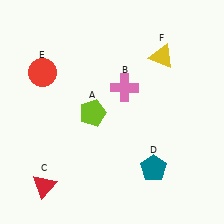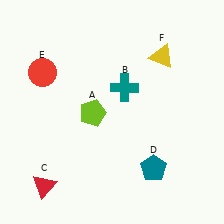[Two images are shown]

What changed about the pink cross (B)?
In Image 1, B is pink. In Image 2, it changed to teal.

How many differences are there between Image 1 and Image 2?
There is 1 difference between the two images.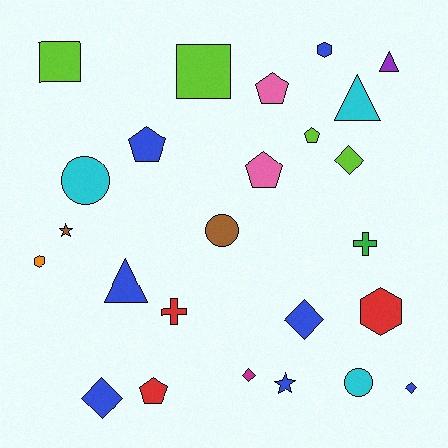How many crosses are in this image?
There are 2 crosses.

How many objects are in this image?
There are 25 objects.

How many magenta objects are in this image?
There is 1 magenta object.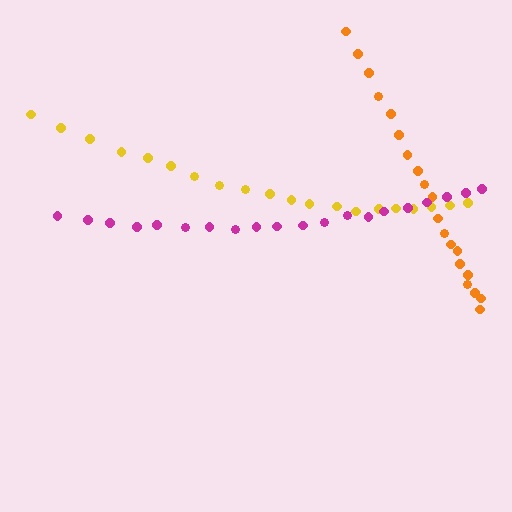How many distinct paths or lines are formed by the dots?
There are 3 distinct paths.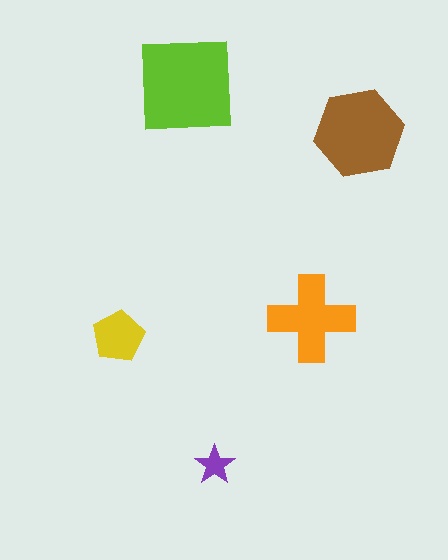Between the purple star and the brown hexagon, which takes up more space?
The brown hexagon.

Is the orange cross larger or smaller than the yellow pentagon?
Larger.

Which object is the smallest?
The purple star.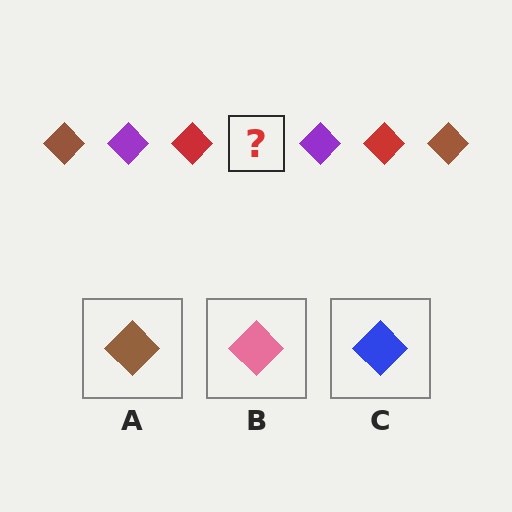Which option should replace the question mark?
Option A.